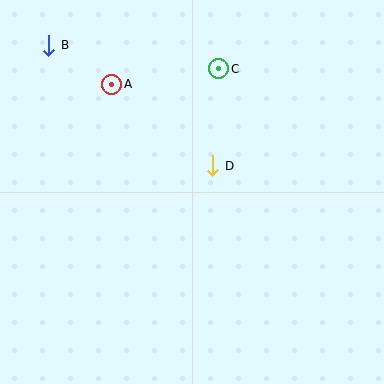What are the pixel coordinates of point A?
Point A is at (112, 84).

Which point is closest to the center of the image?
Point D at (213, 166) is closest to the center.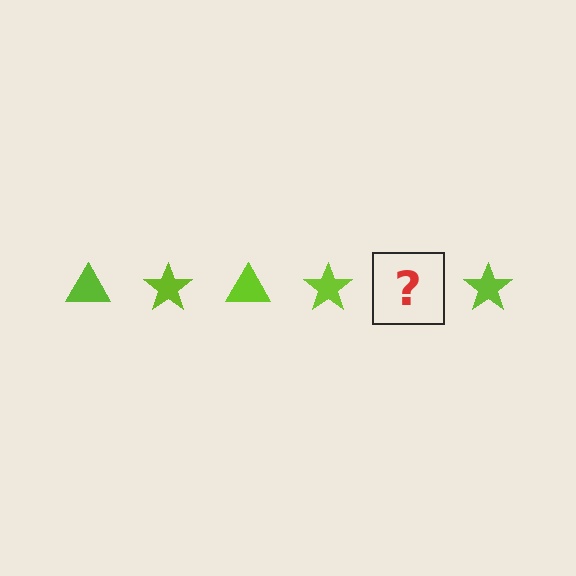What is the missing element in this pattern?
The missing element is a lime triangle.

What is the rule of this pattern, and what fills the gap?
The rule is that the pattern cycles through triangle, star shapes in lime. The gap should be filled with a lime triangle.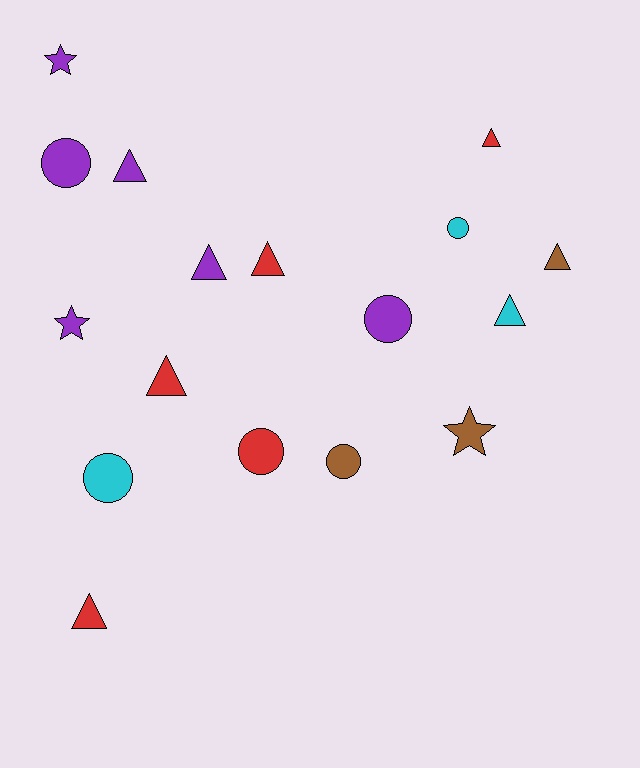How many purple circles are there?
There are 2 purple circles.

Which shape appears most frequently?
Triangle, with 8 objects.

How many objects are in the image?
There are 17 objects.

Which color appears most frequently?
Purple, with 6 objects.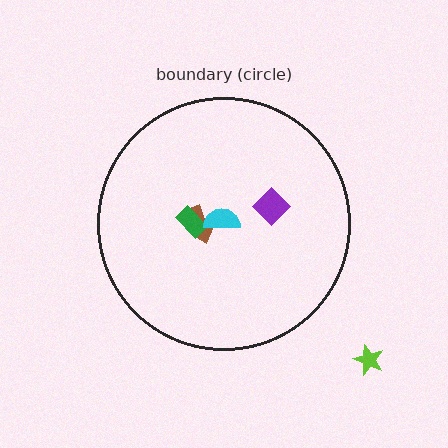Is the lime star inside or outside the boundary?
Outside.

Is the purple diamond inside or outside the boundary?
Inside.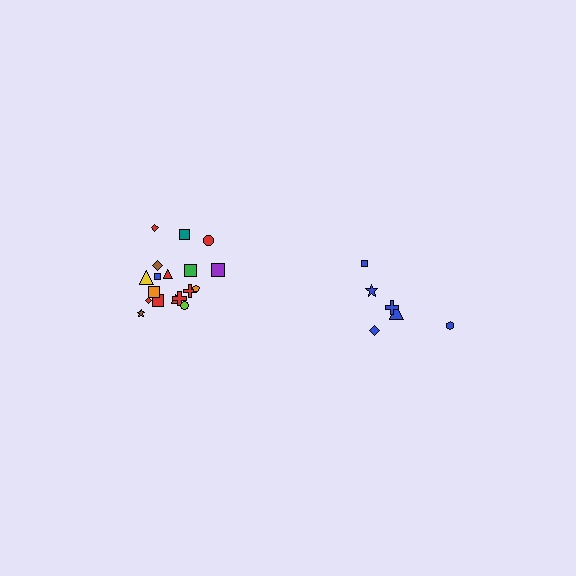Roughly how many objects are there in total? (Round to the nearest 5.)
Roughly 25 objects in total.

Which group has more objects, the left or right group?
The left group.